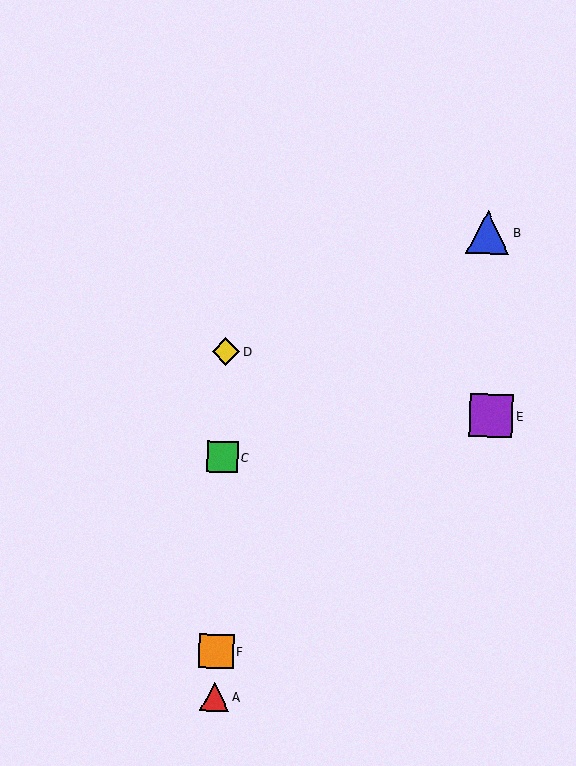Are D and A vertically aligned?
Yes, both are at x≈226.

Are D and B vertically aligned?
No, D is at x≈226 and B is at x≈488.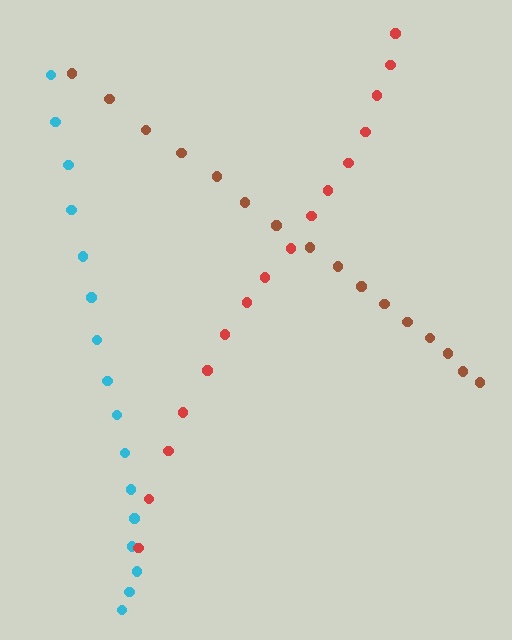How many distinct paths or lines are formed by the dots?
There are 3 distinct paths.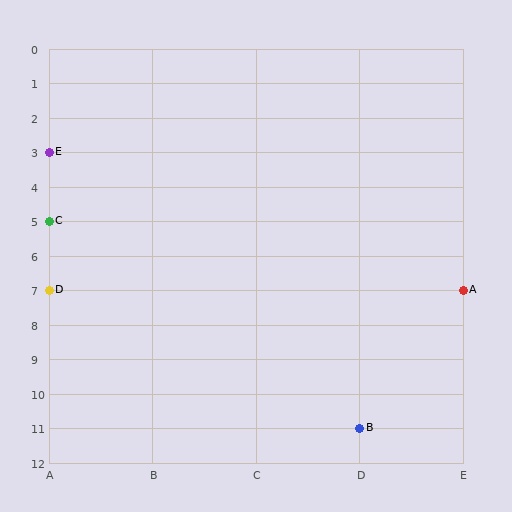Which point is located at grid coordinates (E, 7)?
Point A is at (E, 7).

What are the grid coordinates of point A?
Point A is at grid coordinates (E, 7).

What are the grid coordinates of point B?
Point B is at grid coordinates (D, 11).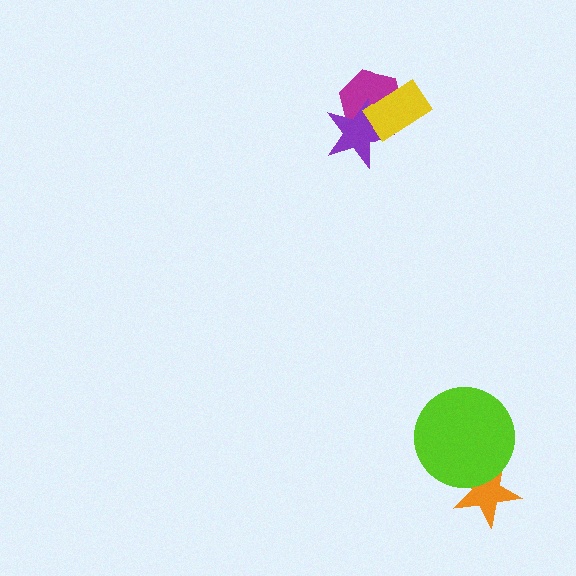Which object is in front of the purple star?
The yellow rectangle is in front of the purple star.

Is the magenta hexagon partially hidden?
Yes, it is partially covered by another shape.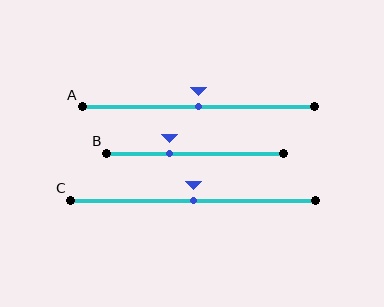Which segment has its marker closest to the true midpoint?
Segment A has its marker closest to the true midpoint.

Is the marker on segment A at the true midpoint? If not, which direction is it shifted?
Yes, the marker on segment A is at the true midpoint.